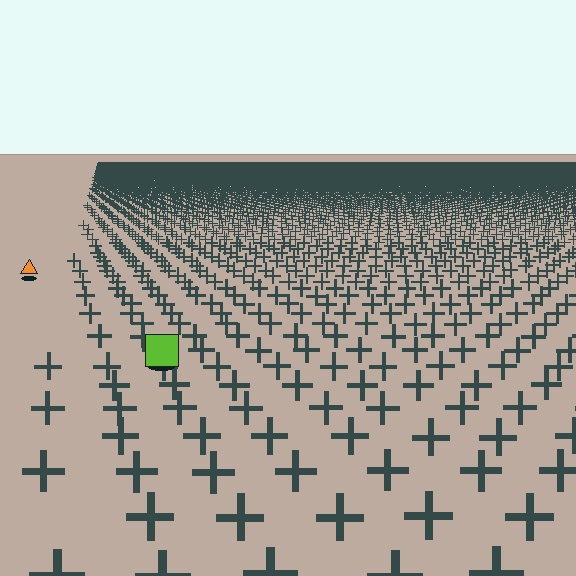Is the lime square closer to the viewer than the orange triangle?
Yes. The lime square is closer — you can tell from the texture gradient: the ground texture is coarser near it.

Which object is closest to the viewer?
The lime square is closest. The texture marks near it are larger and more spread out.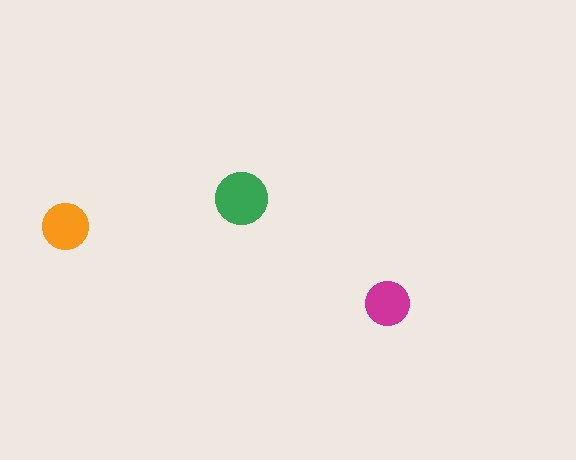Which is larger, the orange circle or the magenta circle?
The orange one.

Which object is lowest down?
The magenta circle is bottommost.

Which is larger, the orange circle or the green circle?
The green one.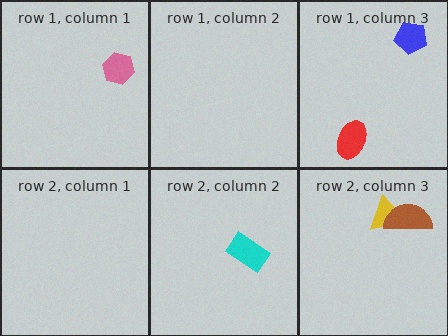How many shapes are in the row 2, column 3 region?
2.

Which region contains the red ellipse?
The row 1, column 3 region.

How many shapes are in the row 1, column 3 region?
2.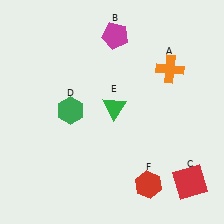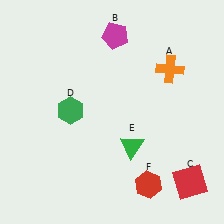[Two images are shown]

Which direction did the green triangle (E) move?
The green triangle (E) moved down.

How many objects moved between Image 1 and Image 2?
1 object moved between the two images.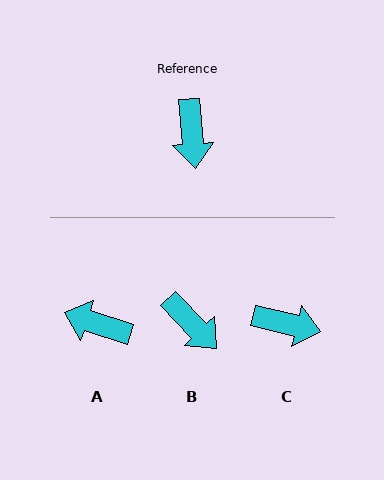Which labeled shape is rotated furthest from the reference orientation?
A, about 113 degrees away.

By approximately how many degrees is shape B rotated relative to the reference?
Approximately 39 degrees counter-clockwise.